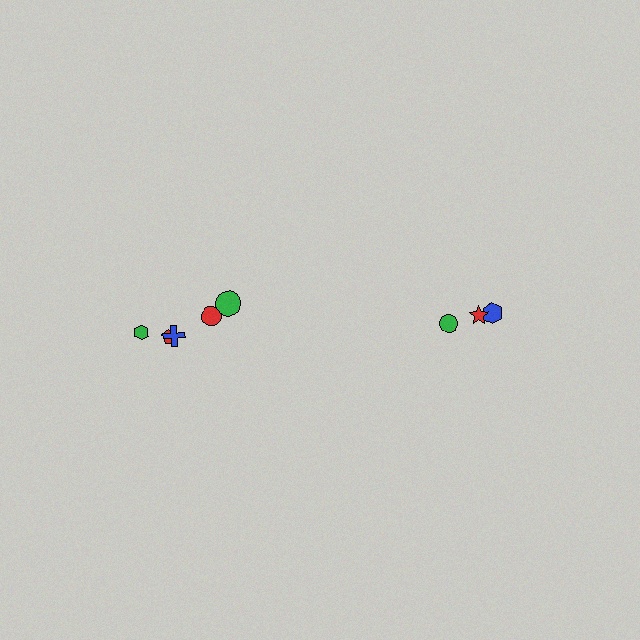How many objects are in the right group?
There are 3 objects.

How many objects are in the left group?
There are 5 objects.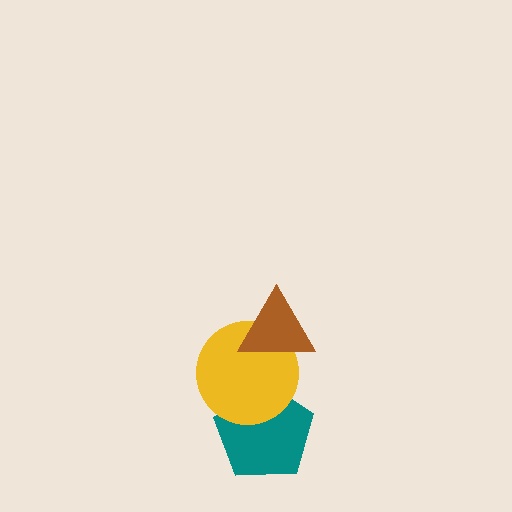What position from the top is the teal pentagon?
The teal pentagon is 3rd from the top.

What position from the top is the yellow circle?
The yellow circle is 2nd from the top.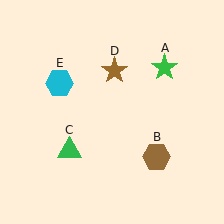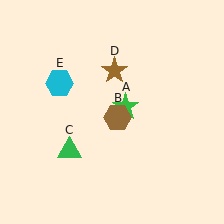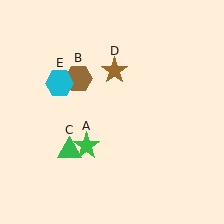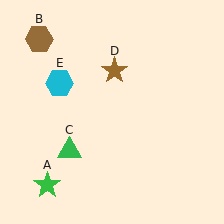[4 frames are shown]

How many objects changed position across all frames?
2 objects changed position: green star (object A), brown hexagon (object B).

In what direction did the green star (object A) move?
The green star (object A) moved down and to the left.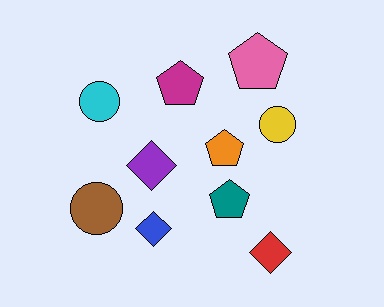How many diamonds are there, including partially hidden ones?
There are 3 diamonds.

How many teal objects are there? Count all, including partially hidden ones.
There is 1 teal object.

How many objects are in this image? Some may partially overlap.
There are 10 objects.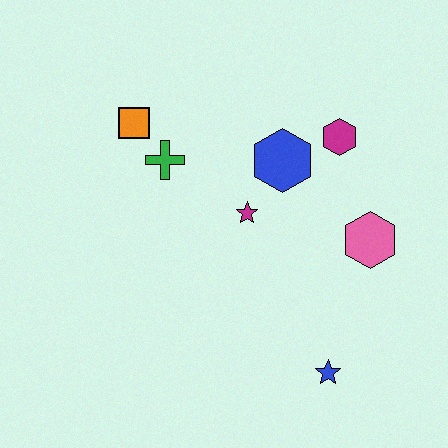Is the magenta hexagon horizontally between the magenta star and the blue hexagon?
No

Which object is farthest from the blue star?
The orange square is farthest from the blue star.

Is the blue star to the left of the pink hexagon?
Yes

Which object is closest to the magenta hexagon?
The blue hexagon is closest to the magenta hexagon.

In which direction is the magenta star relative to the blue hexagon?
The magenta star is below the blue hexagon.